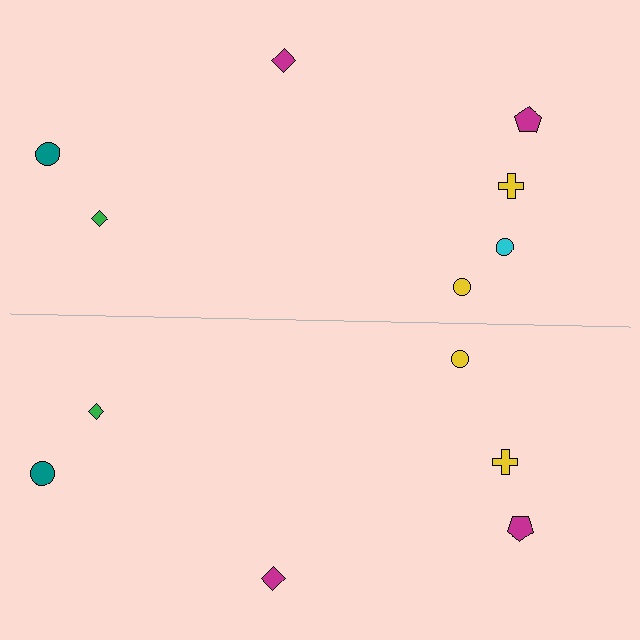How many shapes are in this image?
There are 13 shapes in this image.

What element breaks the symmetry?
A cyan circle is missing from the bottom side.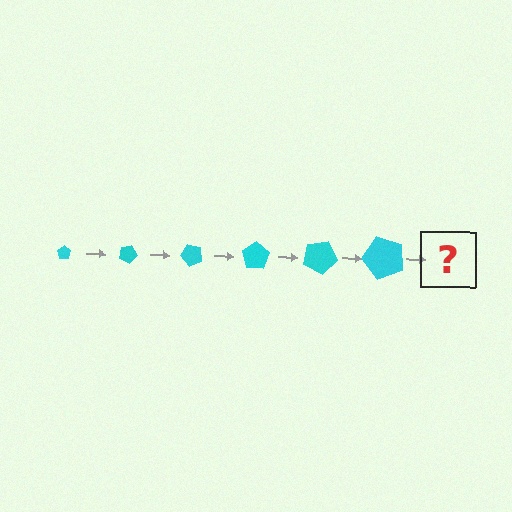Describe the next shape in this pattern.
It should be a pentagon, larger than the previous one and rotated 150 degrees from the start.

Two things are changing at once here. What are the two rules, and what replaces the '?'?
The two rules are that the pentagon grows larger each step and it rotates 25 degrees each step. The '?' should be a pentagon, larger than the previous one and rotated 150 degrees from the start.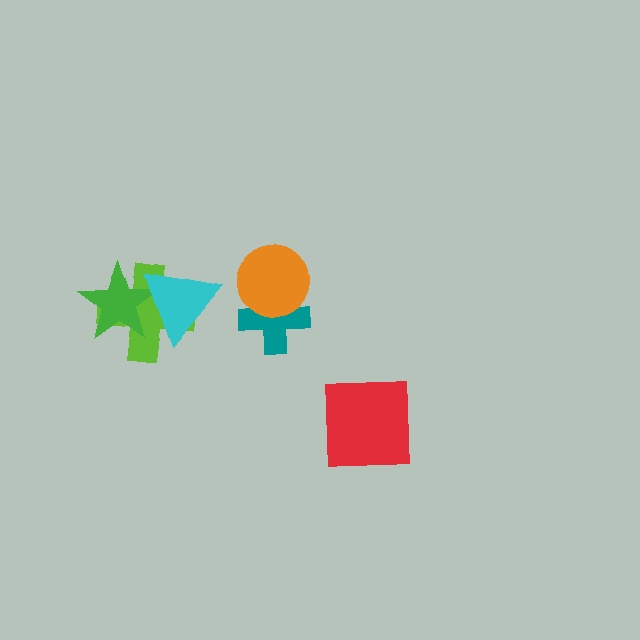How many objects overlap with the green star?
2 objects overlap with the green star.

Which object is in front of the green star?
The cyan triangle is in front of the green star.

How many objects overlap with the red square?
0 objects overlap with the red square.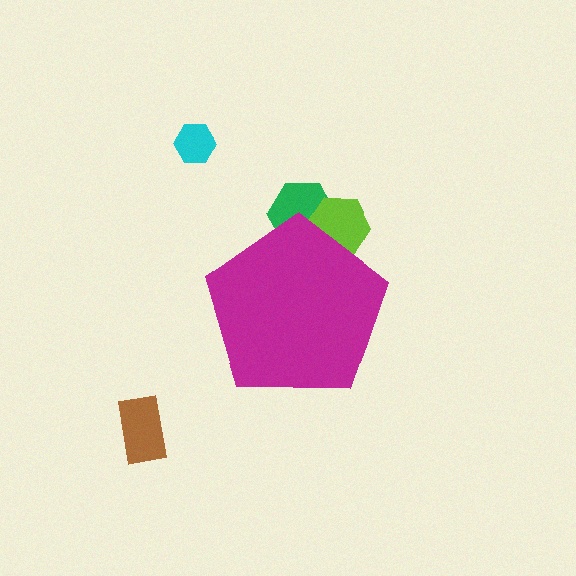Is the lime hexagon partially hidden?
Yes, the lime hexagon is partially hidden behind the magenta pentagon.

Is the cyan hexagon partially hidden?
No, the cyan hexagon is fully visible.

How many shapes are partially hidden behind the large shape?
2 shapes are partially hidden.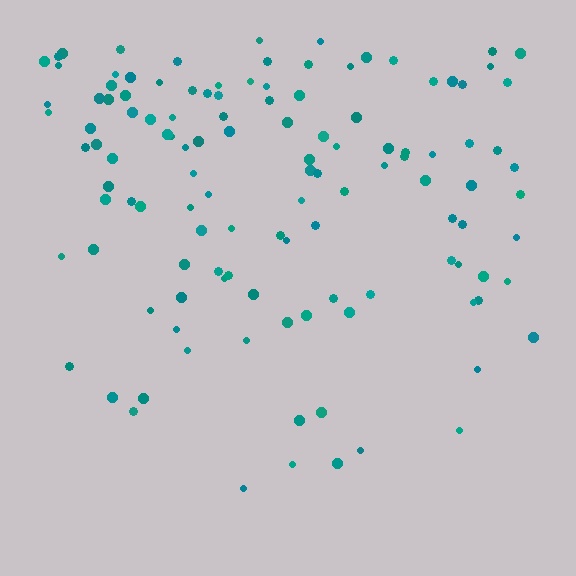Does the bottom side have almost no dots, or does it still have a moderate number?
Still a moderate number, just noticeably fewer than the top.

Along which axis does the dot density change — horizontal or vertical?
Vertical.